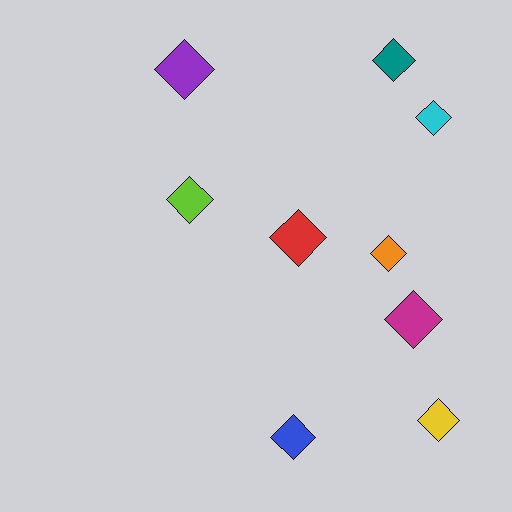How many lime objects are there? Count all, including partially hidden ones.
There is 1 lime object.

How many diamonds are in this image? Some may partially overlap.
There are 9 diamonds.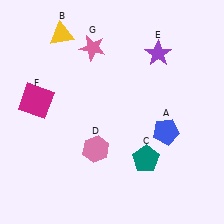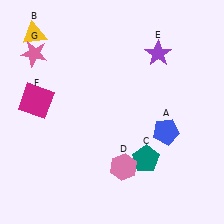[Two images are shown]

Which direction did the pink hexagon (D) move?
The pink hexagon (D) moved right.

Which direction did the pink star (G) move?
The pink star (G) moved left.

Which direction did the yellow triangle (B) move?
The yellow triangle (B) moved left.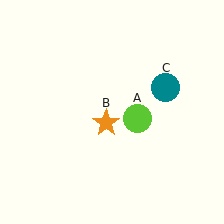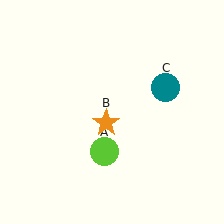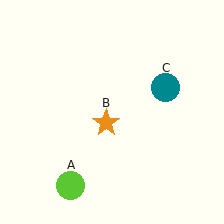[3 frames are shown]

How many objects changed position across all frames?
1 object changed position: lime circle (object A).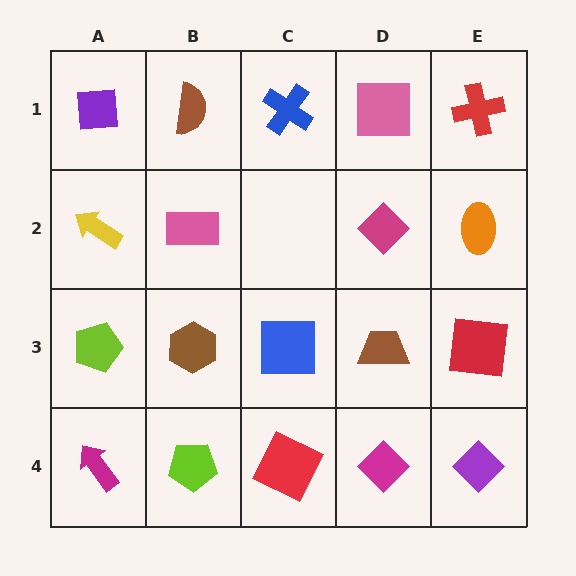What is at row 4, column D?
A magenta diamond.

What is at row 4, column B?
A lime pentagon.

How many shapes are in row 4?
5 shapes.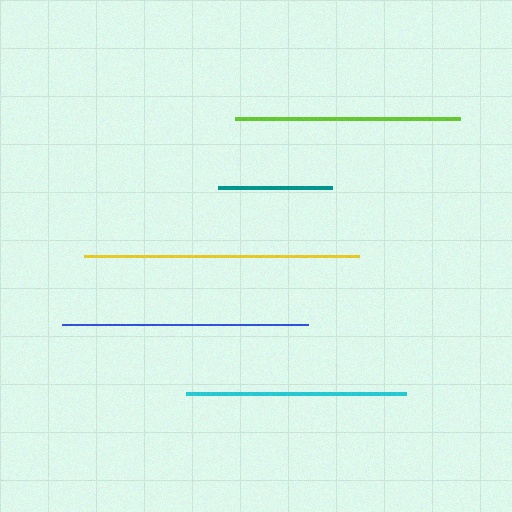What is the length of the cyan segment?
The cyan segment is approximately 220 pixels long.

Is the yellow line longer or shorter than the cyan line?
The yellow line is longer than the cyan line.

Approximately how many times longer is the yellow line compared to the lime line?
The yellow line is approximately 1.2 times the length of the lime line.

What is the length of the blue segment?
The blue segment is approximately 246 pixels long.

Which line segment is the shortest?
The teal line is the shortest at approximately 114 pixels.